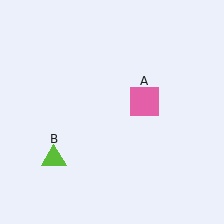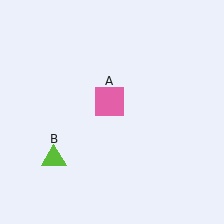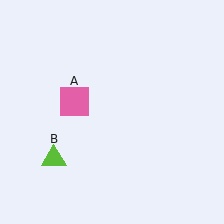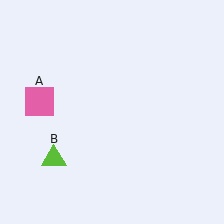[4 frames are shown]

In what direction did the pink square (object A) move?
The pink square (object A) moved left.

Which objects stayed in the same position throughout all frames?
Lime triangle (object B) remained stationary.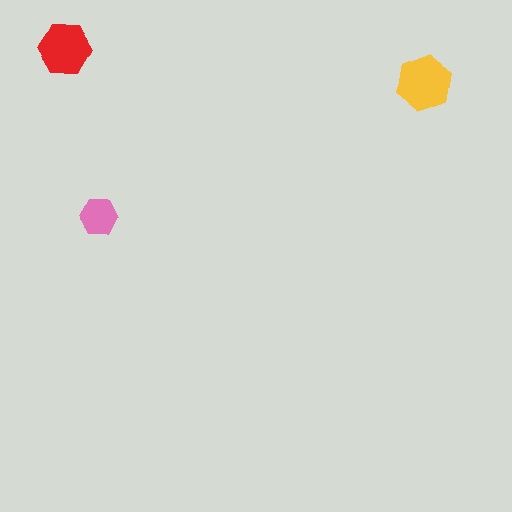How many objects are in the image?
There are 3 objects in the image.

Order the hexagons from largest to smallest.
the yellow one, the red one, the pink one.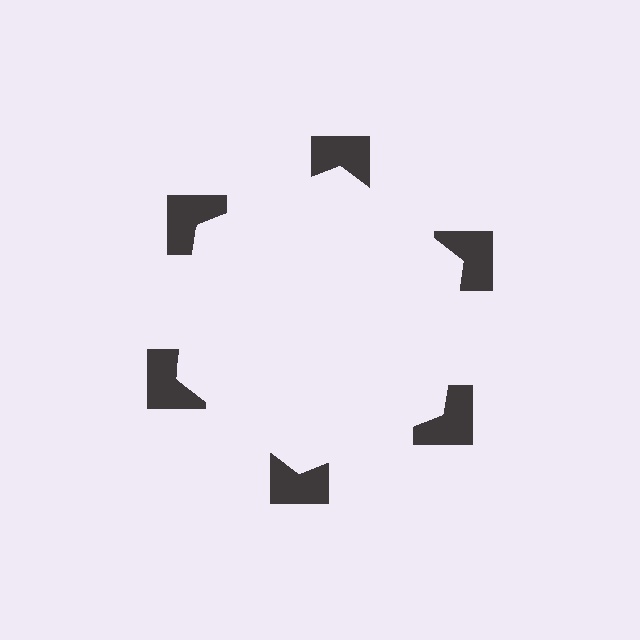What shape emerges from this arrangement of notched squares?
An illusory hexagon — its edges are inferred from the aligned wedge cuts in the notched squares, not physically drawn.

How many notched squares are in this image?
There are 6 — one at each vertex of the illusory hexagon.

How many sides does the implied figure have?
6 sides.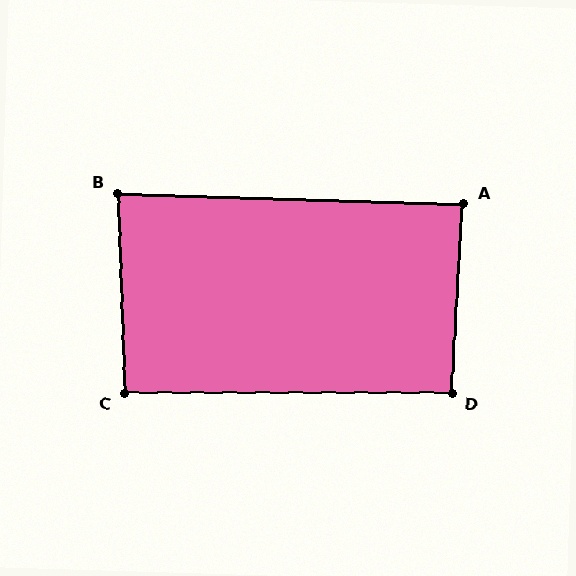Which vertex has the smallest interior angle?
B, at approximately 86 degrees.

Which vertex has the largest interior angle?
D, at approximately 94 degrees.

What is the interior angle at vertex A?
Approximately 88 degrees (approximately right).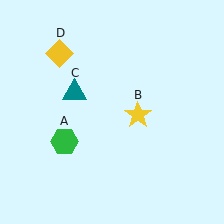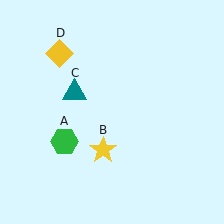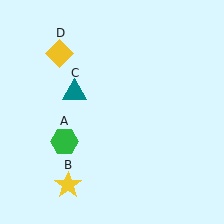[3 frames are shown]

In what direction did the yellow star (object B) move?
The yellow star (object B) moved down and to the left.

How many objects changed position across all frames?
1 object changed position: yellow star (object B).